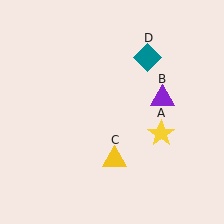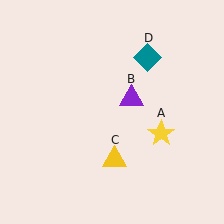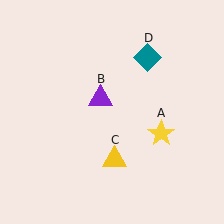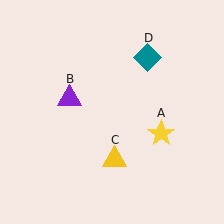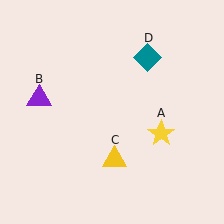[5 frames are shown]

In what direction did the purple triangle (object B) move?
The purple triangle (object B) moved left.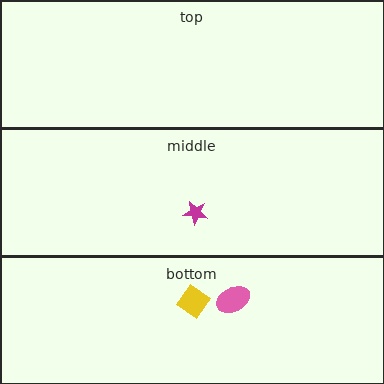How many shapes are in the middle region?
1.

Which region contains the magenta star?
The middle region.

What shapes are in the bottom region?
The pink ellipse, the yellow diamond.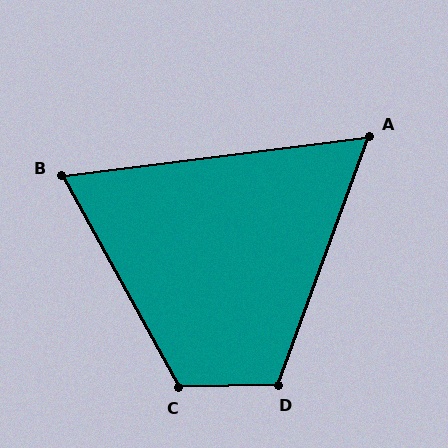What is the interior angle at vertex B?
Approximately 68 degrees (acute).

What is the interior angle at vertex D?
Approximately 112 degrees (obtuse).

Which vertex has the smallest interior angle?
A, at approximately 63 degrees.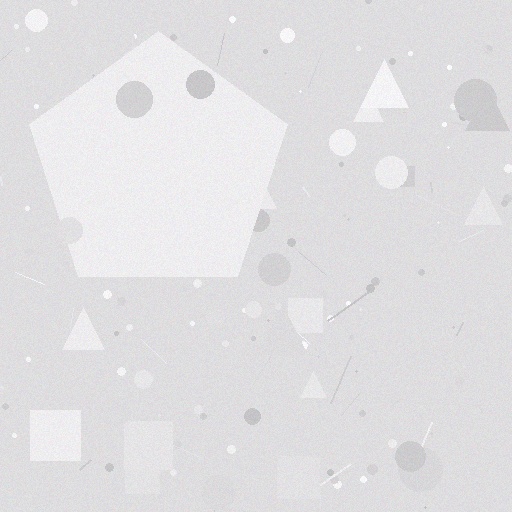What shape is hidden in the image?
A pentagon is hidden in the image.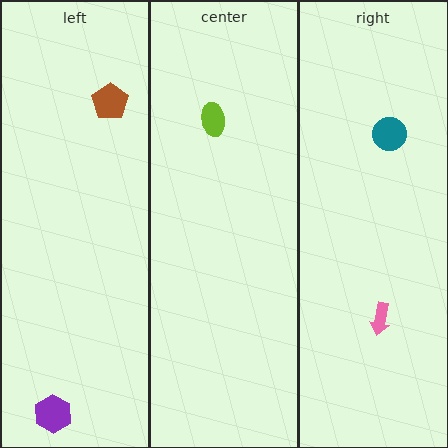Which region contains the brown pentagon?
The left region.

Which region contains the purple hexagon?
The left region.